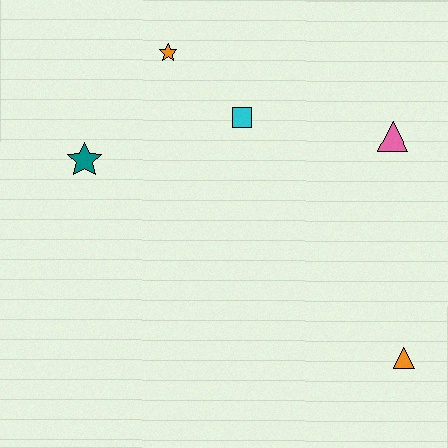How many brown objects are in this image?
There are no brown objects.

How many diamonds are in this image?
There are no diamonds.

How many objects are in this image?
There are 5 objects.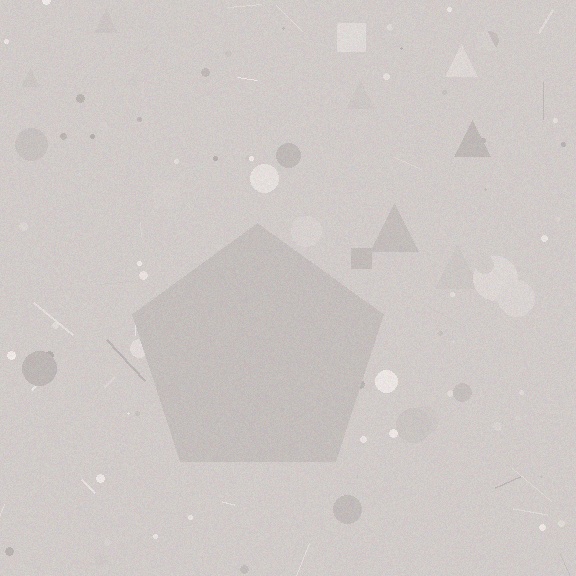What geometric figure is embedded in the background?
A pentagon is embedded in the background.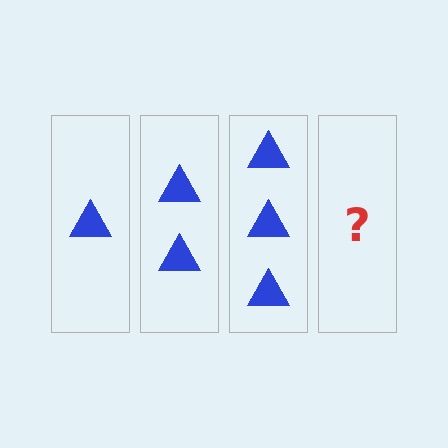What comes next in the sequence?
The next element should be 4 triangles.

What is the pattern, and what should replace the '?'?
The pattern is that each step adds one more triangle. The '?' should be 4 triangles.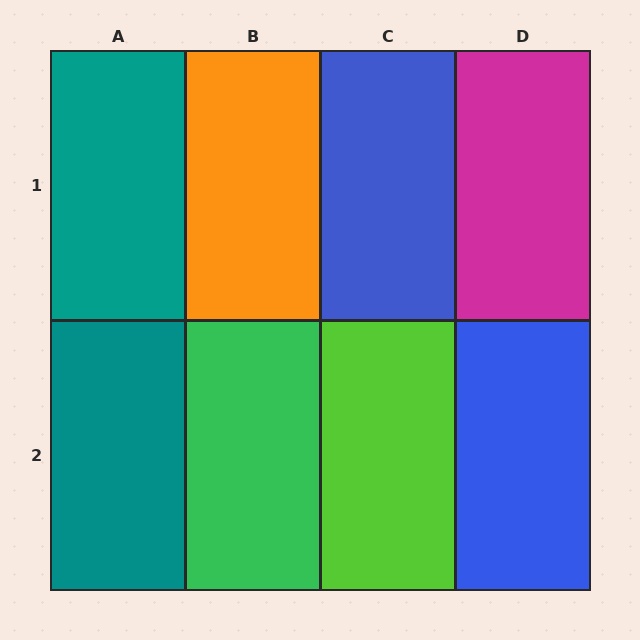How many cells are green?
1 cell is green.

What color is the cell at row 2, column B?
Green.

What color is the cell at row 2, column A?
Teal.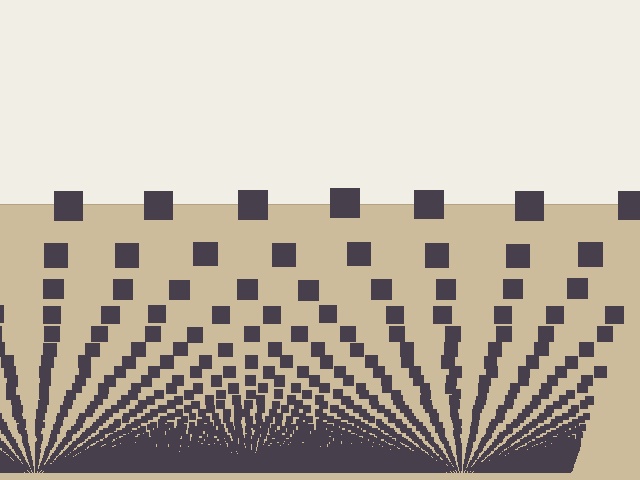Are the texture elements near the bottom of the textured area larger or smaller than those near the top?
Smaller. The gradient is inverted — elements near the bottom are smaller and denser.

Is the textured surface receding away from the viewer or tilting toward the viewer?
The surface appears to tilt toward the viewer. Texture elements get larger and sparser toward the top.